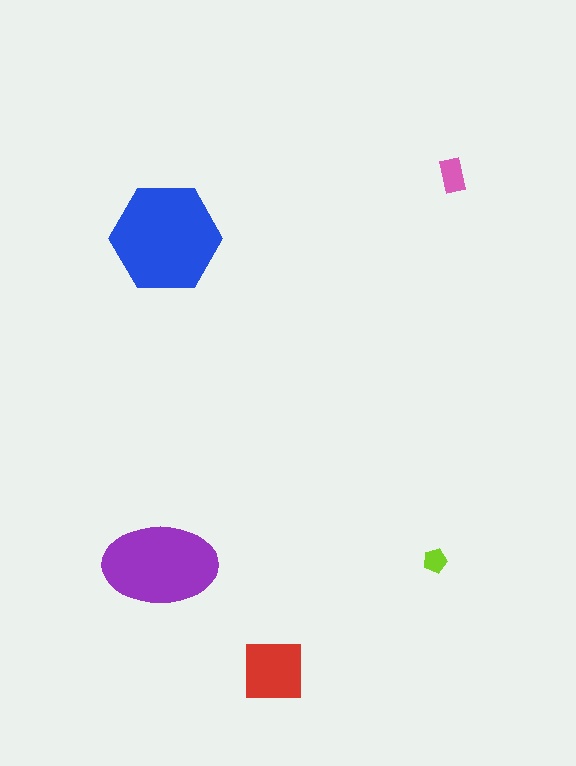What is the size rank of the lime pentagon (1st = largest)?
5th.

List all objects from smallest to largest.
The lime pentagon, the pink rectangle, the red square, the purple ellipse, the blue hexagon.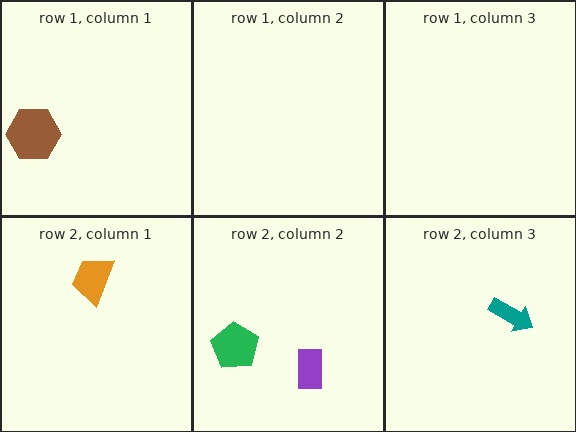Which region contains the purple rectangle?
The row 2, column 2 region.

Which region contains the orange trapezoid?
The row 2, column 1 region.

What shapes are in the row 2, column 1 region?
The orange trapezoid.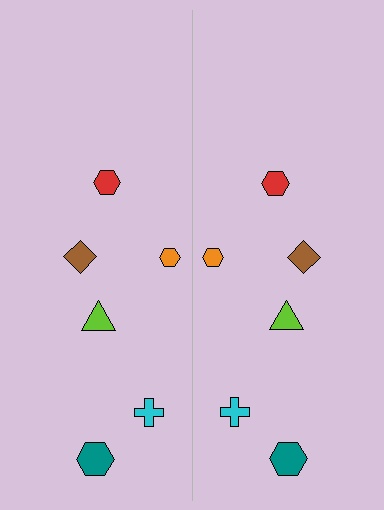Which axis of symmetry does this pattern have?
The pattern has a vertical axis of symmetry running through the center of the image.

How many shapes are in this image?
There are 12 shapes in this image.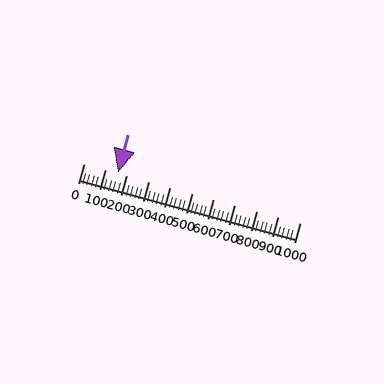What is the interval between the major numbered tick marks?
The major tick marks are spaced 100 units apart.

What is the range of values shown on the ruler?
The ruler shows values from 0 to 1000.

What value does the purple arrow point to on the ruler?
The purple arrow points to approximately 158.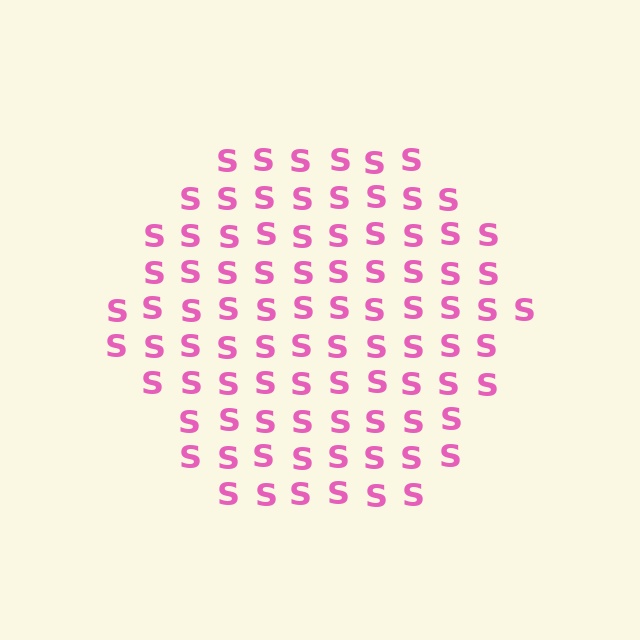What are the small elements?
The small elements are letter S's.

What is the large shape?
The large shape is a hexagon.